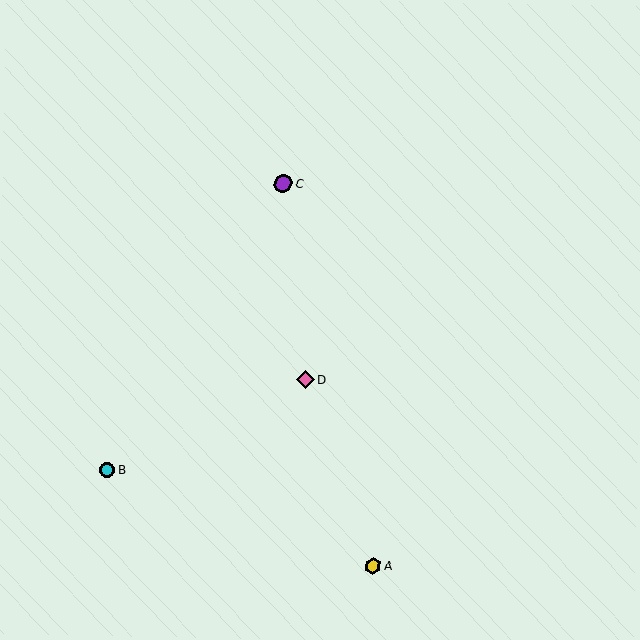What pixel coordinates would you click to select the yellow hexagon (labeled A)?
Click at (373, 566) to select the yellow hexagon A.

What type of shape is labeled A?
Shape A is a yellow hexagon.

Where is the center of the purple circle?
The center of the purple circle is at (283, 184).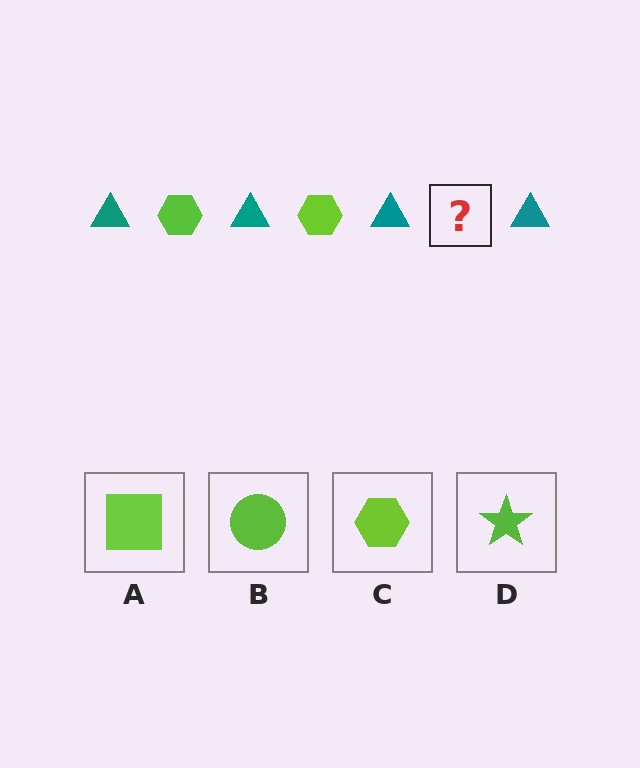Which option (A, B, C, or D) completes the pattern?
C.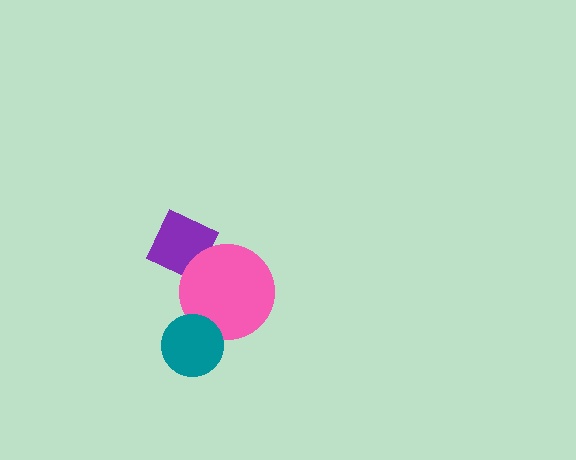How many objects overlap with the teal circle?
1 object overlaps with the teal circle.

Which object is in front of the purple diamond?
The pink circle is in front of the purple diamond.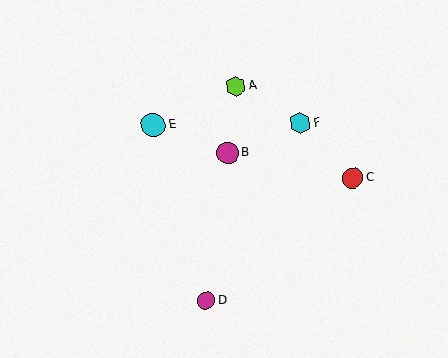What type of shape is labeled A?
Shape A is a lime hexagon.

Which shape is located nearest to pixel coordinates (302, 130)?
The cyan hexagon (labeled F) at (300, 123) is nearest to that location.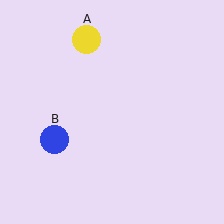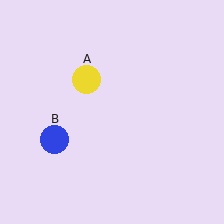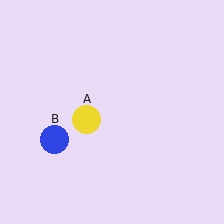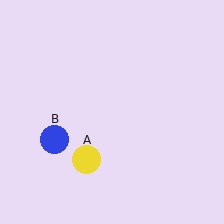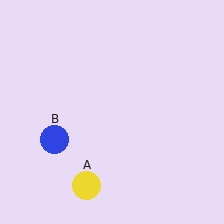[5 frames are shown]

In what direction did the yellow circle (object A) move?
The yellow circle (object A) moved down.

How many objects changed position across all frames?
1 object changed position: yellow circle (object A).